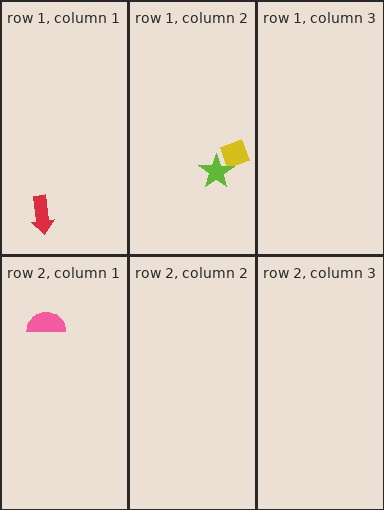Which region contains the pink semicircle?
The row 2, column 1 region.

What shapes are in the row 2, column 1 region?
The pink semicircle.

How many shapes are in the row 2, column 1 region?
1.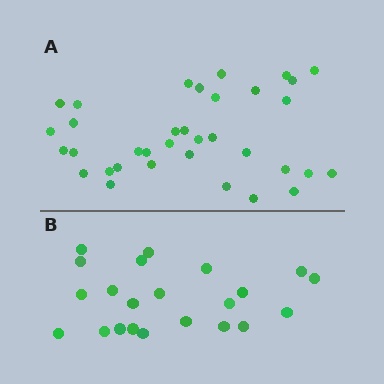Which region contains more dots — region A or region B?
Region A (the top region) has more dots.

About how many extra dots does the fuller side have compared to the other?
Region A has approximately 15 more dots than region B.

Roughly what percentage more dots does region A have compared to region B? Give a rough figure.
About 60% more.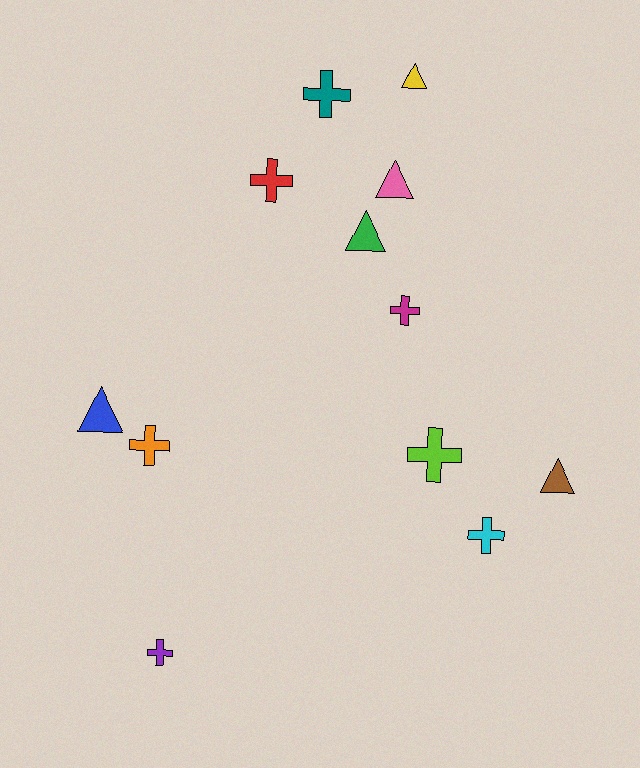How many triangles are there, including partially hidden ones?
There are 5 triangles.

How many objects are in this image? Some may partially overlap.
There are 12 objects.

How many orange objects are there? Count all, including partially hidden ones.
There is 1 orange object.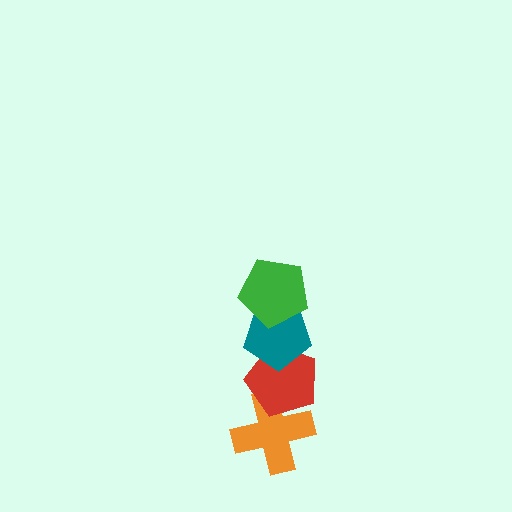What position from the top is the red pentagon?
The red pentagon is 3rd from the top.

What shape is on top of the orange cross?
The red pentagon is on top of the orange cross.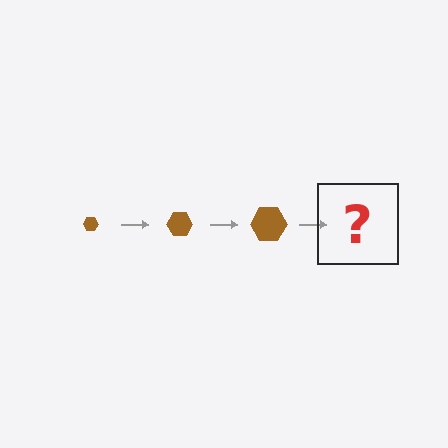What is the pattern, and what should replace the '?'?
The pattern is that the hexagon gets progressively larger each step. The '?' should be a brown hexagon, larger than the previous one.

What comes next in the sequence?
The next element should be a brown hexagon, larger than the previous one.